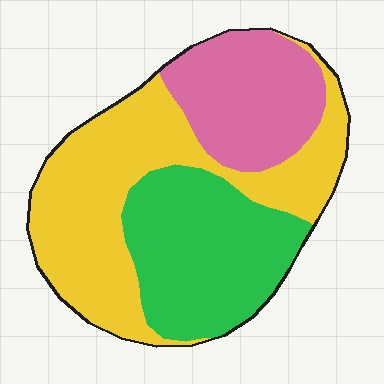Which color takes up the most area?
Yellow, at roughly 45%.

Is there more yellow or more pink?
Yellow.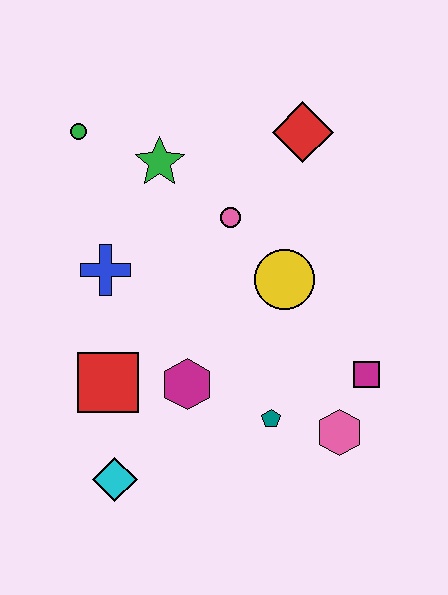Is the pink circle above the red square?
Yes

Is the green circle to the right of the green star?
No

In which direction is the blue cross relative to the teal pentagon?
The blue cross is to the left of the teal pentagon.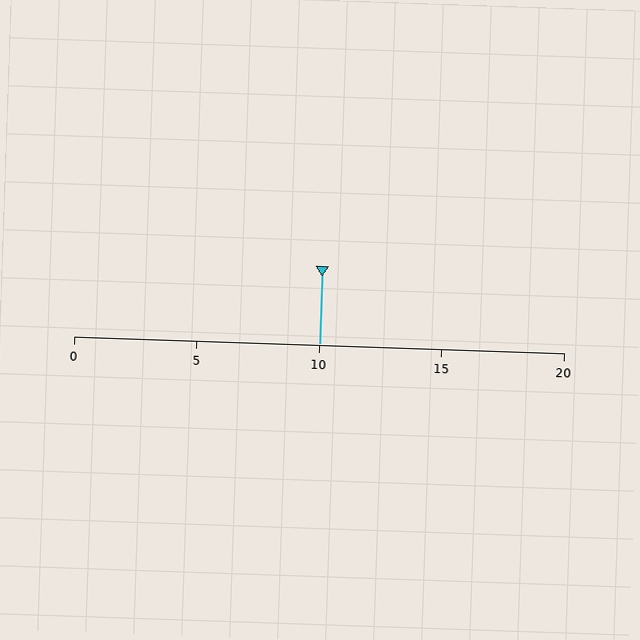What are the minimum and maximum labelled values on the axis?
The axis runs from 0 to 20.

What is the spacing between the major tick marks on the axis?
The major ticks are spaced 5 apart.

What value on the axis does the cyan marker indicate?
The marker indicates approximately 10.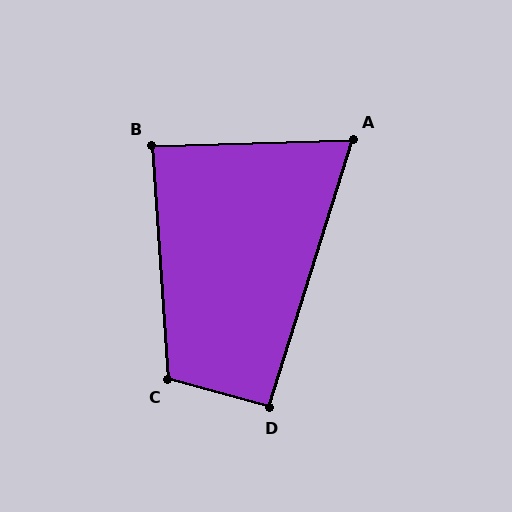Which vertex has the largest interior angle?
C, at approximately 109 degrees.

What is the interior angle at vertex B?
Approximately 88 degrees (approximately right).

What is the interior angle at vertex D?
Approximately 92 degrees (approximately right).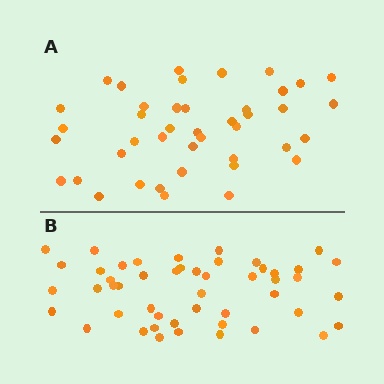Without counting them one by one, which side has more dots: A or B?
Region B (the bottom region) has more dots.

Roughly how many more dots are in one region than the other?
Region B has roughly 8 or so more dots than region A.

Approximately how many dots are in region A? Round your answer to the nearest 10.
About 40 dots. (The exact count is 42, which rounds to 40.)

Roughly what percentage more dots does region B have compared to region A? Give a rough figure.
About 15% more.